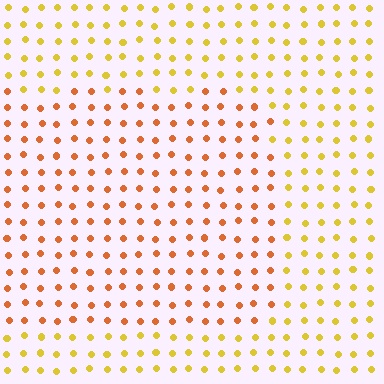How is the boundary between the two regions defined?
The boundary is defined purely by a slight shift in hue (about 33 degrees). Spacing, size, and orientation are identical on both sides.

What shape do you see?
I see a rectangle.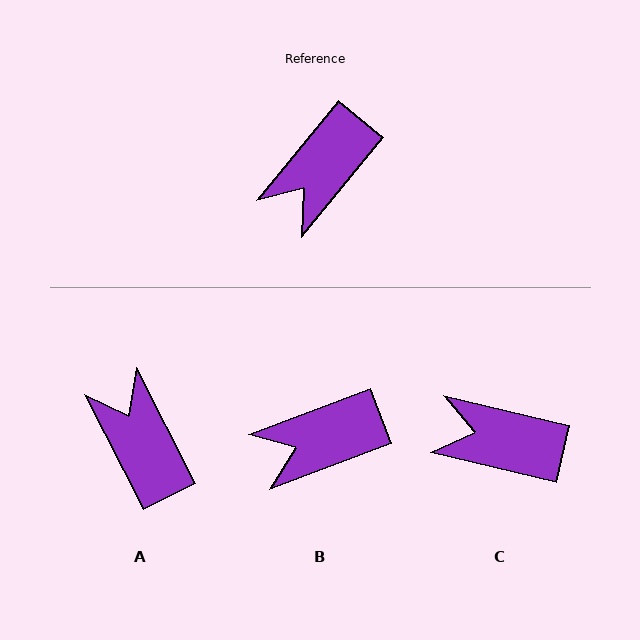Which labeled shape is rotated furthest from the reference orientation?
A, about 113 degrees away.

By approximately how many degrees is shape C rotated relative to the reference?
Approximately 64 degrees clockwise.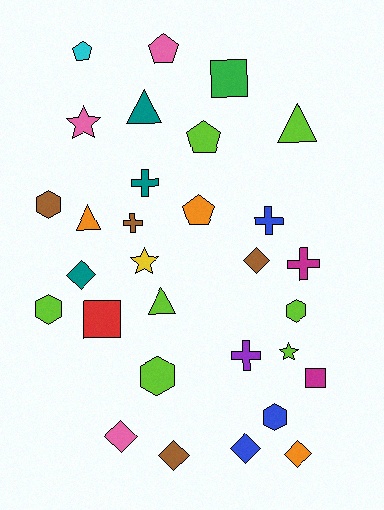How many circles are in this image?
There are no circles.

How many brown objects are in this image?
There are 4 brown objects.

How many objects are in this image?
There are 30 objects.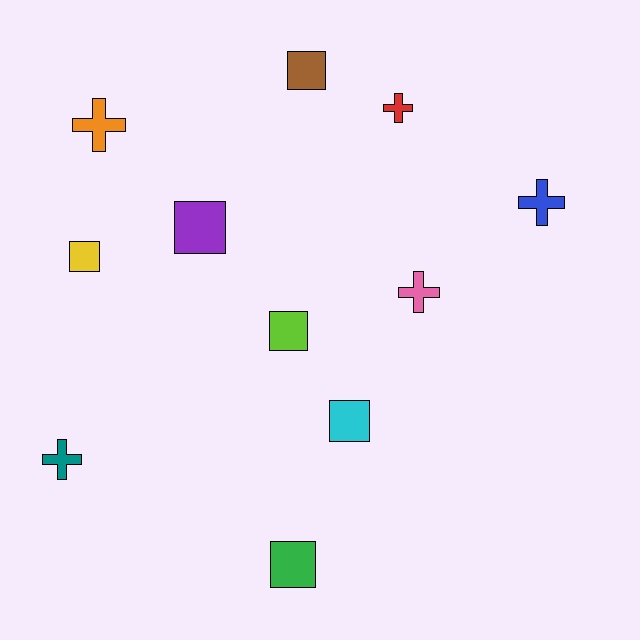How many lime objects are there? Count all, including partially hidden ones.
There is 1 lime object.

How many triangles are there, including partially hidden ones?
There are no triangles.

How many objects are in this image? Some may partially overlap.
There are 11 objects.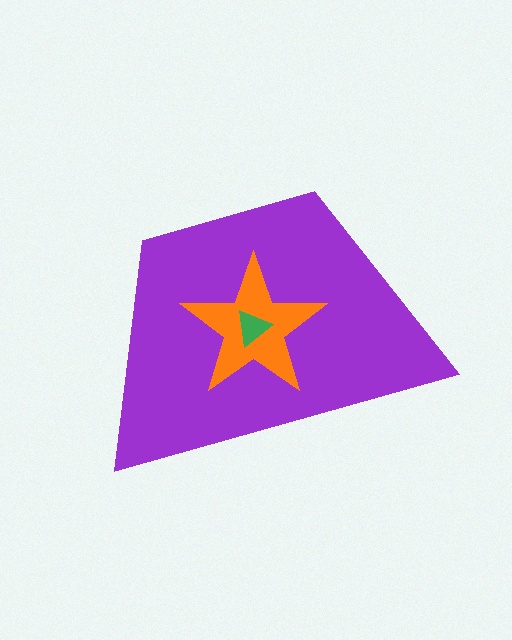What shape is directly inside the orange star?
The green triangle.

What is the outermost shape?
The purple trapezoid.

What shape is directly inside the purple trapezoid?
The orange star.